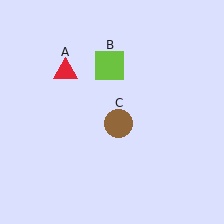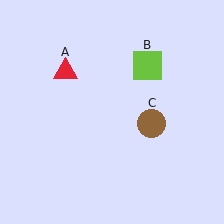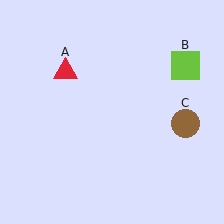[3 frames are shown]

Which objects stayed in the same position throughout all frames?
Red triangle (object A) remained stationary.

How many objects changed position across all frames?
2 objects changed position: lime square (object B), brown circle (object C).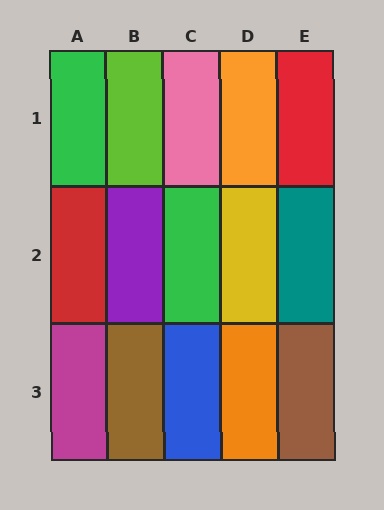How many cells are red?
2 cells are red.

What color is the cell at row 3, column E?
Brown.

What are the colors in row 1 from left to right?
Green, lime, pink, orange, red.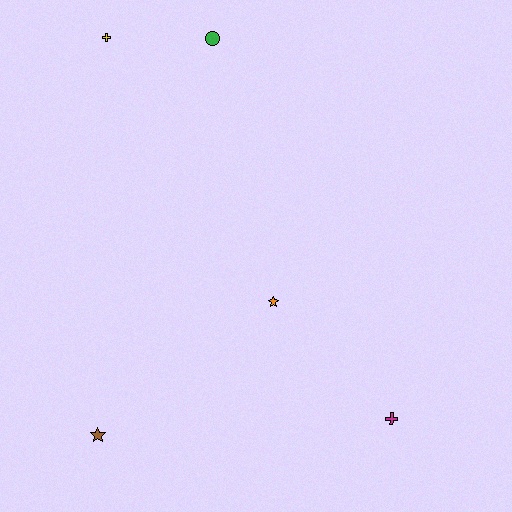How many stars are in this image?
There are 2 stars.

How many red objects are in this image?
There are no red objects.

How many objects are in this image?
There are 5 objects.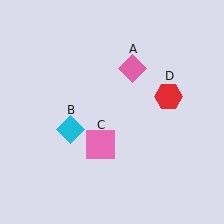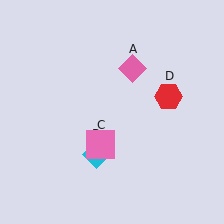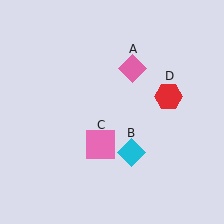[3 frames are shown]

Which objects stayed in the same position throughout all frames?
Pink diamond (object A) and pink square (object C) and red hexagon (object D) remained stationary.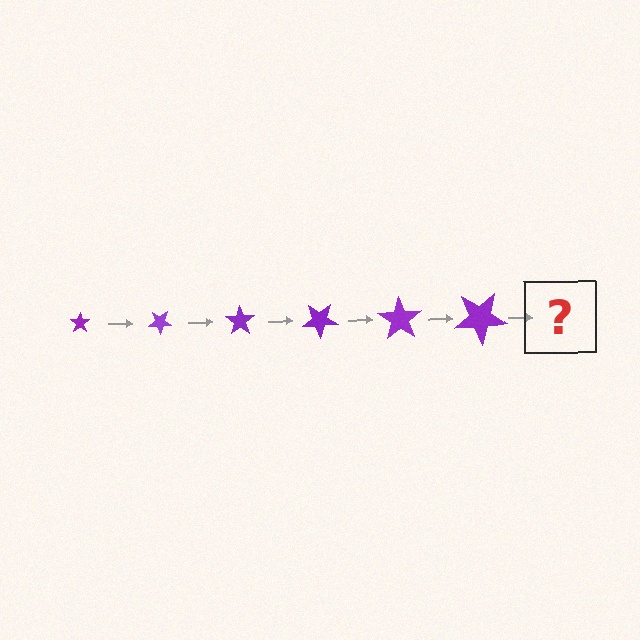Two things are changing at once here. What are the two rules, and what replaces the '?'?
The two rules are that the star grows larger each step and it rotates 35 degrees each step. The '?' should be a star, larger than the previous one and rotated 210 degrees from the start.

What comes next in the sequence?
The next element should be a star, larger than the previous one and rotated 210 degrees from the start.